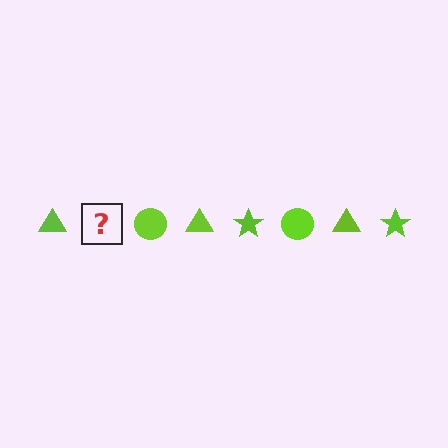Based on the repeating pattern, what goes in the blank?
The blank should be a lime star.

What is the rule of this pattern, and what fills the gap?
The rule is that the pattern cycles through triangle, star, circle shapes in lime. The gap should be filled with a lime star.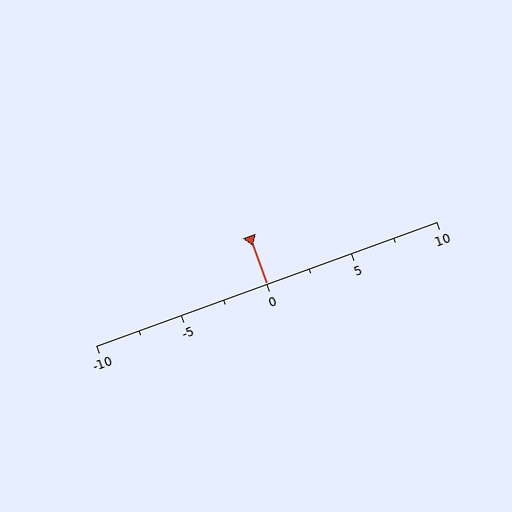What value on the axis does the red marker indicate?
The marker indicates approximately 0.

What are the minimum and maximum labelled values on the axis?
The axis runs from -10 to 10.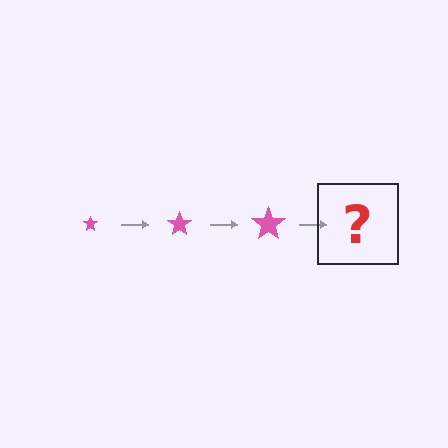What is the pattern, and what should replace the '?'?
The pattern is that the star gets progressively larger each step. The '?' should be a pink star, larger than the previous one.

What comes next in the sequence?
The next element should be a pink star, larger than the previous one.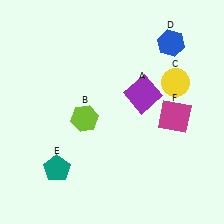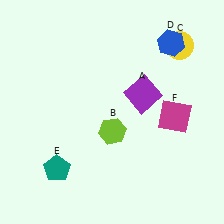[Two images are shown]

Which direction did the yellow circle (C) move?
The yellow circle (C) moved up.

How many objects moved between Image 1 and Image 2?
2 objects moved between the two images.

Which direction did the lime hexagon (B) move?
The lime hexagon (B) moved right.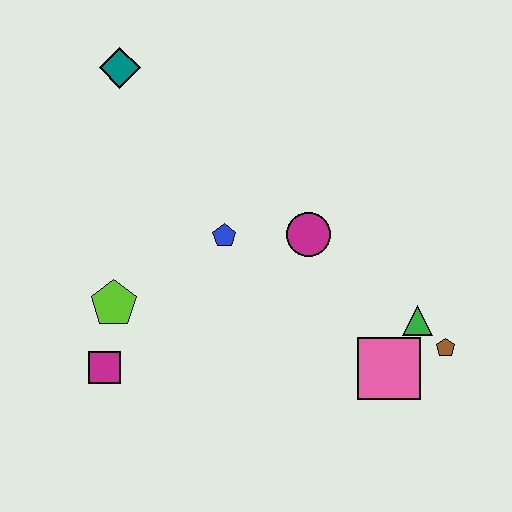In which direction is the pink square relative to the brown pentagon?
The pink square is to the left of the brown pentagon.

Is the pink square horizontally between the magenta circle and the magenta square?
No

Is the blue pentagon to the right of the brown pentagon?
No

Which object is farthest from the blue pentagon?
The brown pentagon is farthest from the blue pentagon.